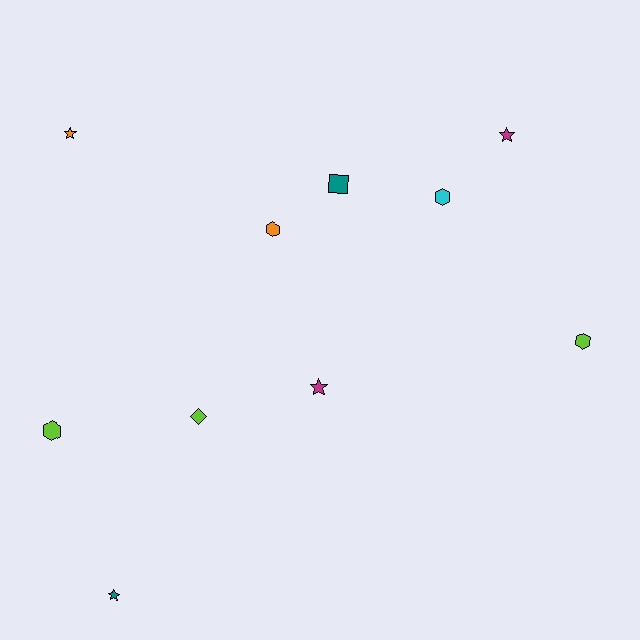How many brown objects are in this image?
There are no brown objects.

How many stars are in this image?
There are 4 stars.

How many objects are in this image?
There are 10 objects.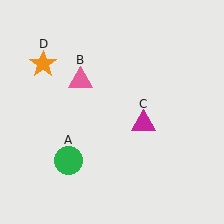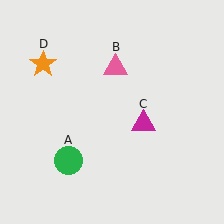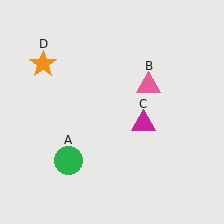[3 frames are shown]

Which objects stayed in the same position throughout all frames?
Green circle (object A) and magenta triangle (object C) and orange star (object D) remained stationary.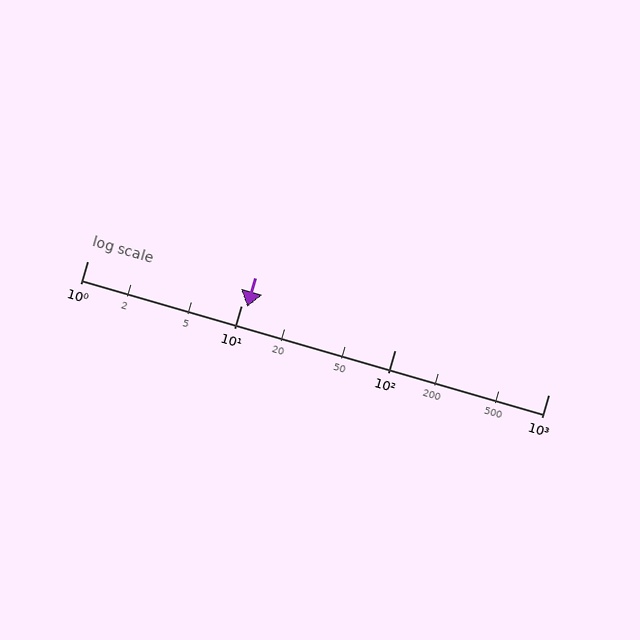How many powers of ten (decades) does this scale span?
The scale spans 3 decades, from 1 to 1000.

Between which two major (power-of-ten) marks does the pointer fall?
The pointer is between 10 and 100.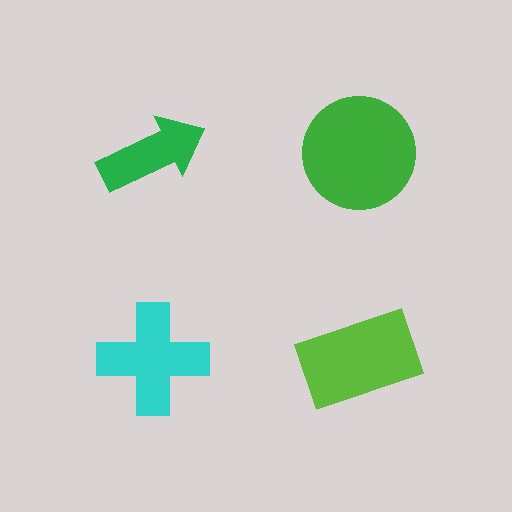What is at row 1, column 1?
A green arrow.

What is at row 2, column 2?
A lime rectangle.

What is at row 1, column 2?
A green circle.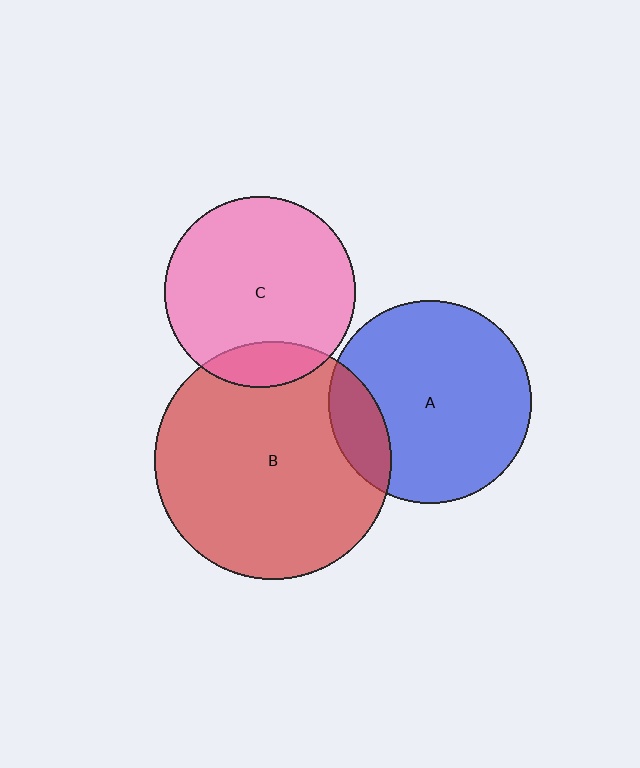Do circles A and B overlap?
Yes.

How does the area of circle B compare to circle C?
Approximately 1.5 times.